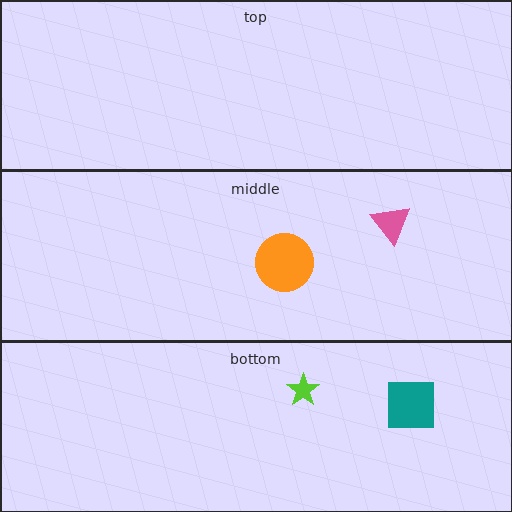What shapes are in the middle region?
The pink triangle, the orange circle.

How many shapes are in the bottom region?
2.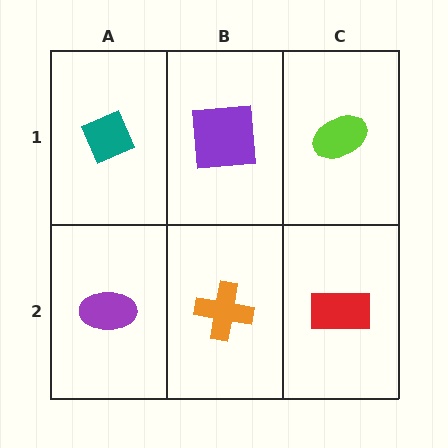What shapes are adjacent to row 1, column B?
An orange cross (row 2, column B), a teal diamond (row 1, column A), a lime ellipse (row 1, column C).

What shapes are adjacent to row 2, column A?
A teal diamond (row 1, column A), an orange cross (row 2, column B).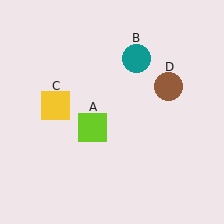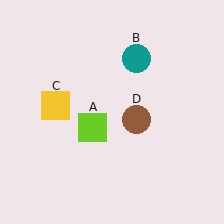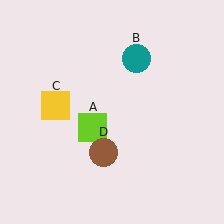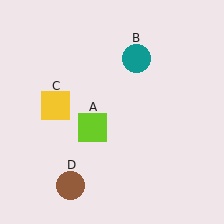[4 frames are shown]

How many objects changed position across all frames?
1 object changed position: brown circle (object D).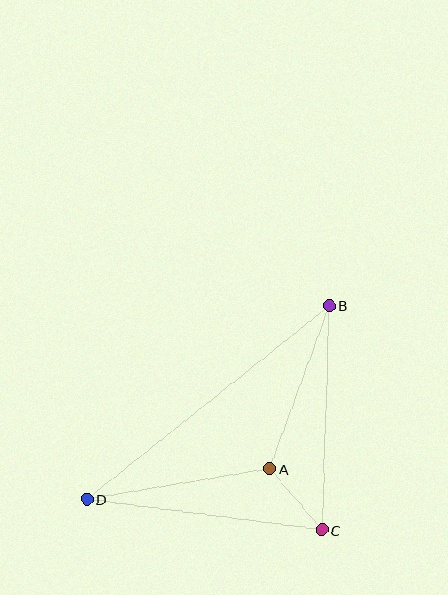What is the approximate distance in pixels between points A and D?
The distance between A and D is approximately 185 pixels.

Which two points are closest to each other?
Points A and C are closest to each other.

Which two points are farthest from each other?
Points B and D are farthest from each other.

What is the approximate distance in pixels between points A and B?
The distance between A and B is approximately 174 pixels.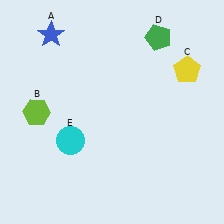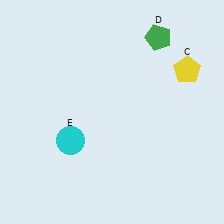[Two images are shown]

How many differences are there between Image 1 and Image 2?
There are 2 differences between the two images.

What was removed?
The blue star (A), the lime hexagon (B) were removed in Image 2.